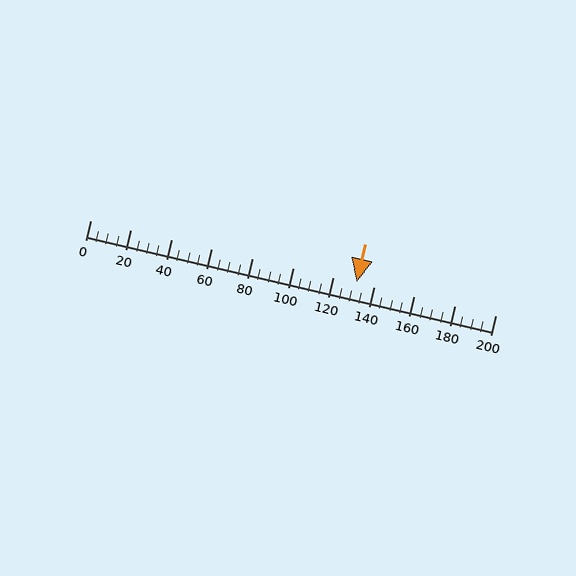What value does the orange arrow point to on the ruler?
The orange arrow points to approximately 131.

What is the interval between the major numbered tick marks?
The major tick marks are spaced 20 units apart.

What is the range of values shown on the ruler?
The ruler shows values from 0 to 200.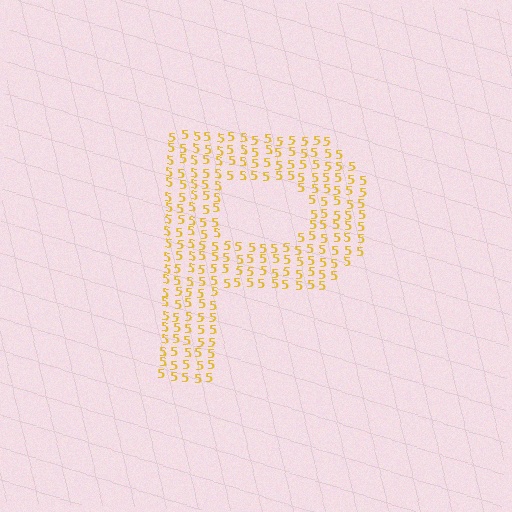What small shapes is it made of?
It is made of small digit 5's.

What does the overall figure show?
The overall figure shows the letter P.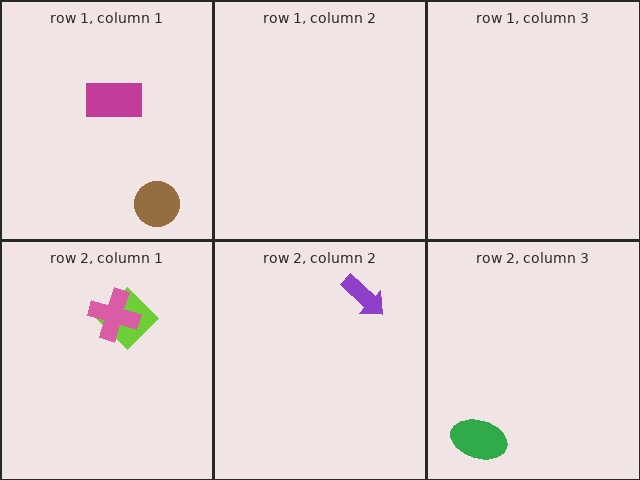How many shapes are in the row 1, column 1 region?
2.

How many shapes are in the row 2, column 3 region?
1.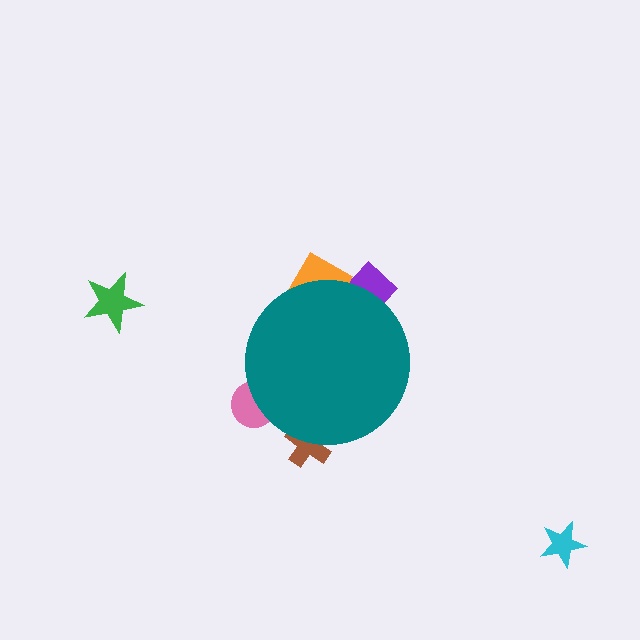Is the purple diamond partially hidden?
Yes, the purple diamond is partially hidden behind the teal circle.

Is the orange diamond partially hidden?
Yes, the orange diamond is partially hidden behind the teal circle.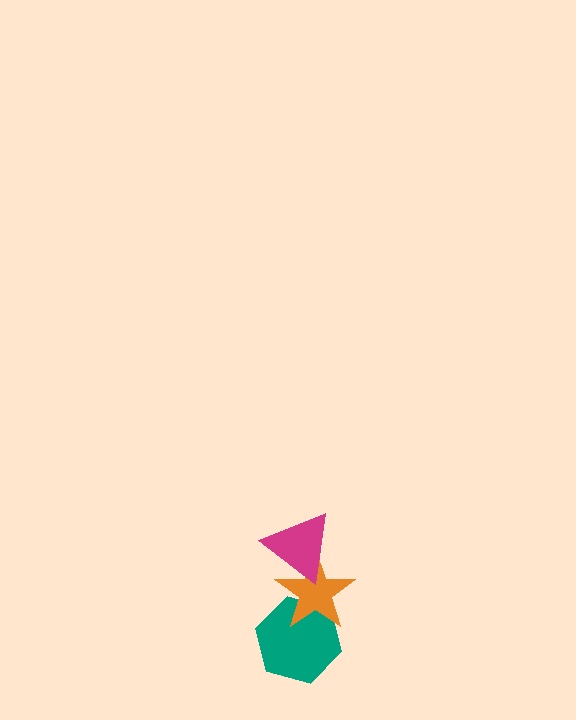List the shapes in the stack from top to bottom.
From top to bottom: the magenta triangle, the orange star, the teal hexagon.